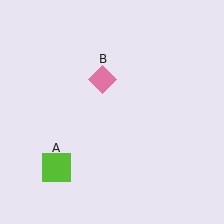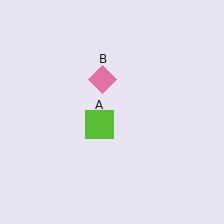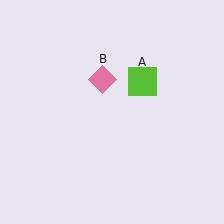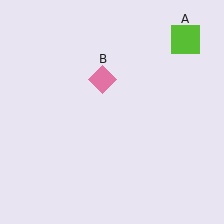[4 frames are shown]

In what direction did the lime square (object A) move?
The lime square (object A) moved up and to the right.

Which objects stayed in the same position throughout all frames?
Pink diamond (object B) remained stationary.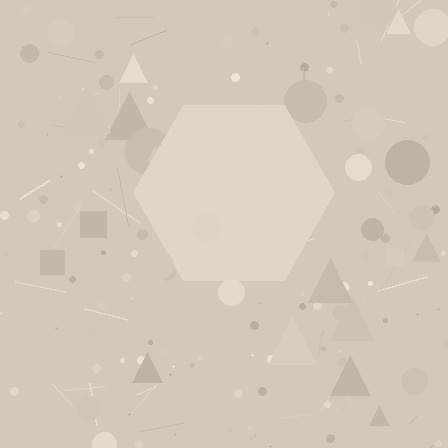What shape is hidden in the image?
A hexagon is hidden in the image.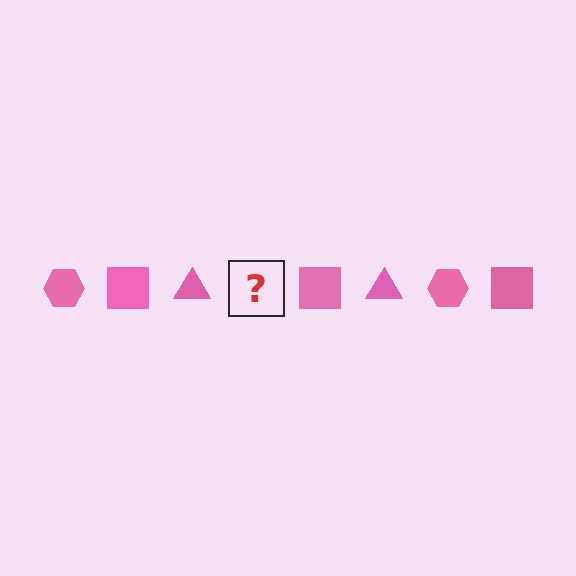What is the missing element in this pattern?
The missing element is a pink hexagon.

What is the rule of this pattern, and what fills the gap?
The rule is that the pattern cycles through hexagon, square, triangle shapes in pink. The gap should be filled with a pink hexagon.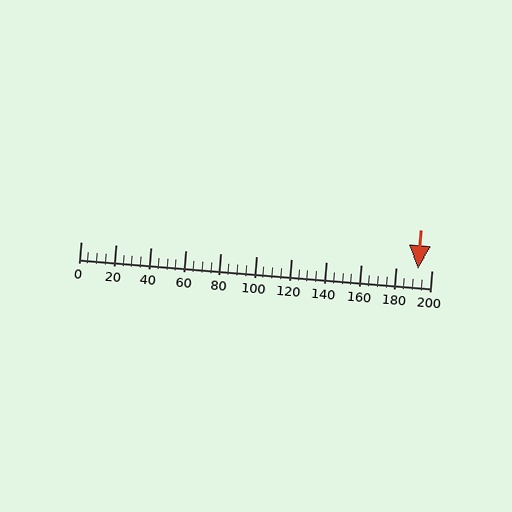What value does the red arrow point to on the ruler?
The red arrow points to approximately 192.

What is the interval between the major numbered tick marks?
The major tick marks are spaced 20 units apart.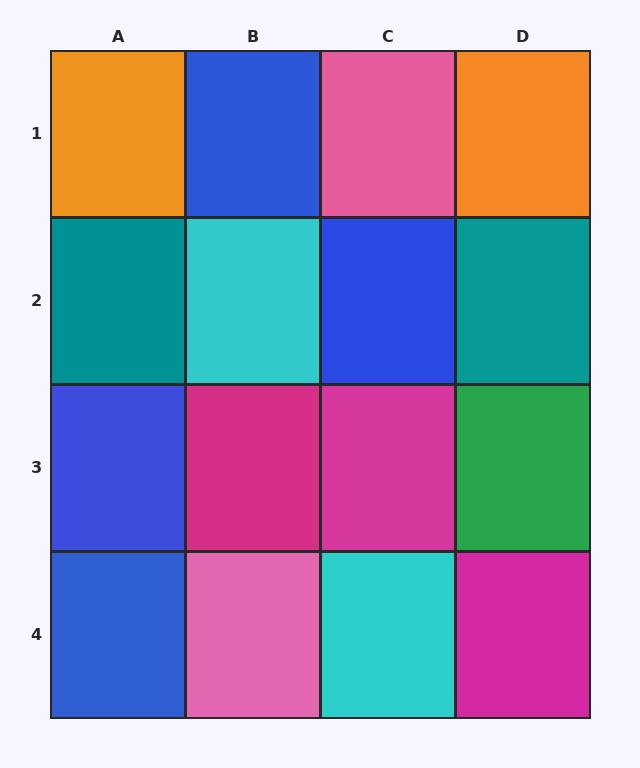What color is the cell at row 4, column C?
Cyan.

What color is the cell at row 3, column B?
Magenta.